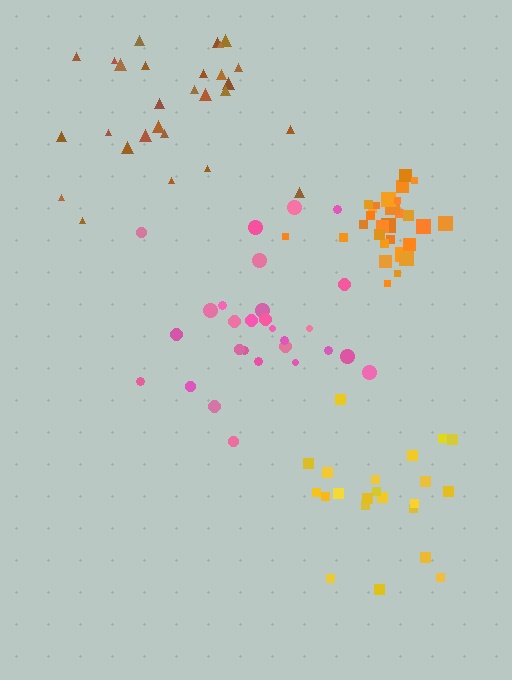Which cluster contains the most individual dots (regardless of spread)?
Orange (28).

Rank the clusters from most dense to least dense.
orange, yellow, brown, pink.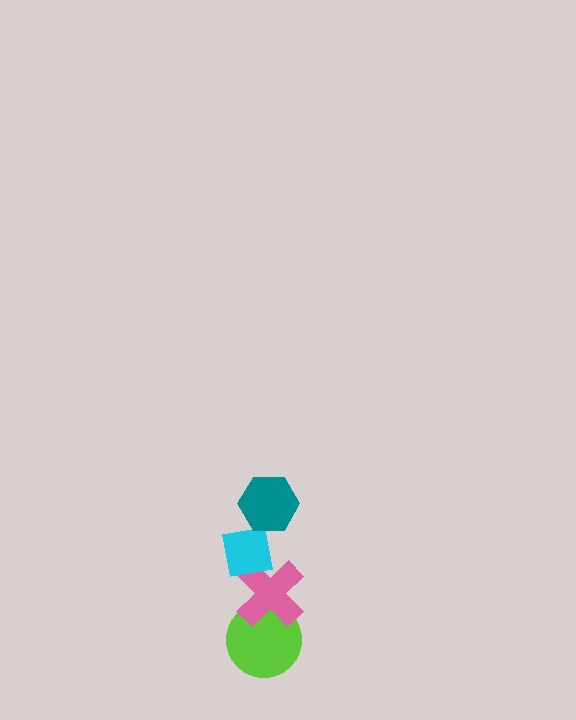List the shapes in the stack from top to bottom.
From top to bottom: the teal hexagon, the cyan square, the pink cross, the lime circle.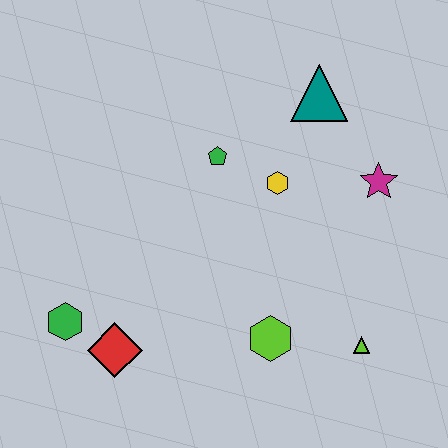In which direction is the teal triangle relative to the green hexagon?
The teal triangle is to the right of the green hexagon.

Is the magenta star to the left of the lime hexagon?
No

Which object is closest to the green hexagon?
The red diamond is closest to the green hexagon.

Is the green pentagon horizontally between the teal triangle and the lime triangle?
No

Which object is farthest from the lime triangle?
The green hexagon is farthest from the lime triangle.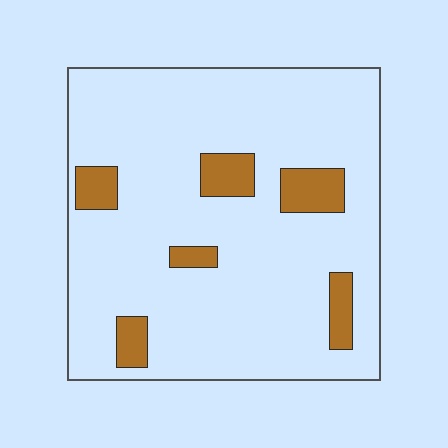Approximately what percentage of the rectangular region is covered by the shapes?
Approximately 10%.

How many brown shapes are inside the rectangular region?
6.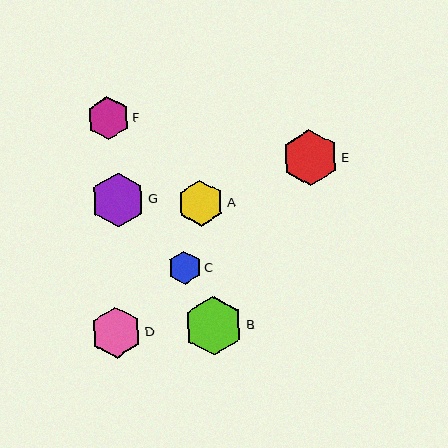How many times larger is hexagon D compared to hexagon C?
Hexagon D is approximately 1.5 times the size of hexagon C.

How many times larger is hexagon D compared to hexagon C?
Hexagon D is approximately 1.5 times the size of hexagon C.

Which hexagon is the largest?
Hexagon B is the largest with a size of approximately 59 pixels.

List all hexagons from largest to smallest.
From largest to smallest: B, E, G, D, A, F, C.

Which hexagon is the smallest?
Hexagon C is the smallest with a size of approximately 33 pixels.